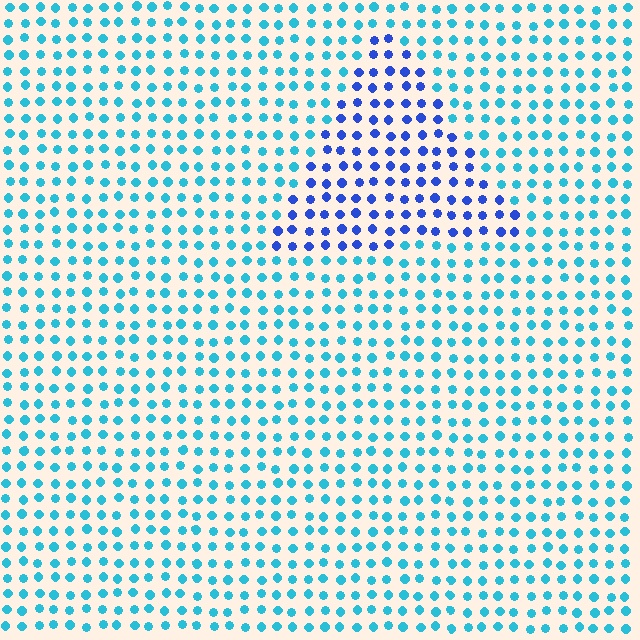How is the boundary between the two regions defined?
The boundary is defined purely by a slight shift in hue (about 41 degrees). Spacing, size, and orientation are identical on both sides.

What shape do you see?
I see a triangle.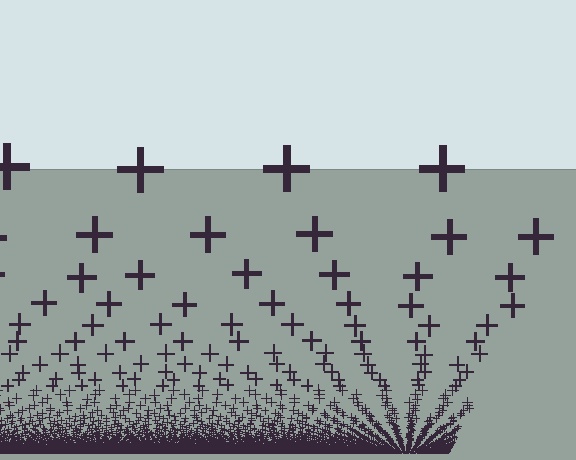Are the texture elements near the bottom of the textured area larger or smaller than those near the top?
Smaller. The gradient is inverted — elements near the bottom are smaller and denser.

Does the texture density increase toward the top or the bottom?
Density increases toward the bottom.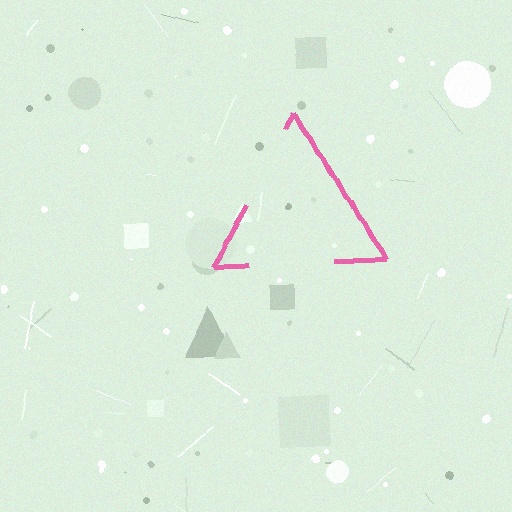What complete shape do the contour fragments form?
The contour fragments form a triangle.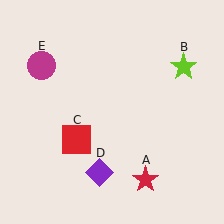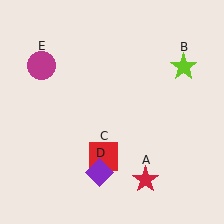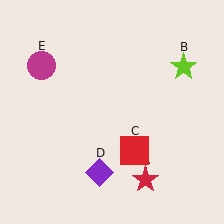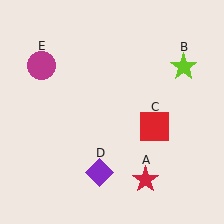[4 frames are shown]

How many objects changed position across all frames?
1 object changed position: red square (object C).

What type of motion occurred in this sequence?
The red square (object C) rotated counterclockwise around the center of the scene.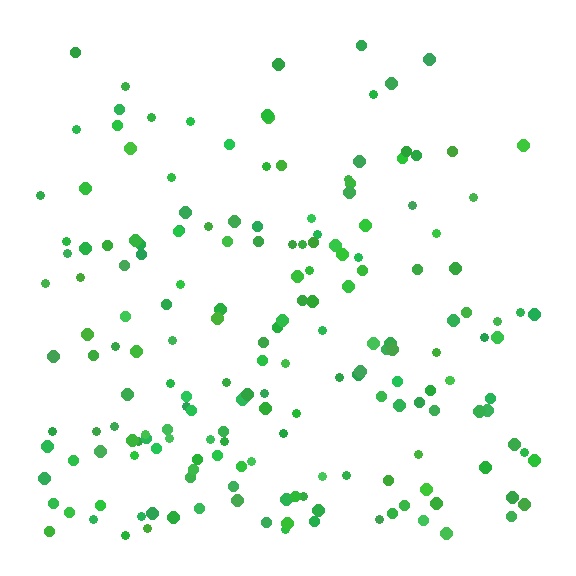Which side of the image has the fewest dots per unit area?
The top.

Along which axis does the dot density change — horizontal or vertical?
Vertical.